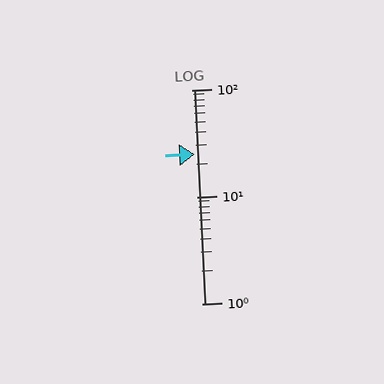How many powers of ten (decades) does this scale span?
The scale spans 2 decades, from 1 to 100.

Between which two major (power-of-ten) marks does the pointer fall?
The pointer is between 10 and 100.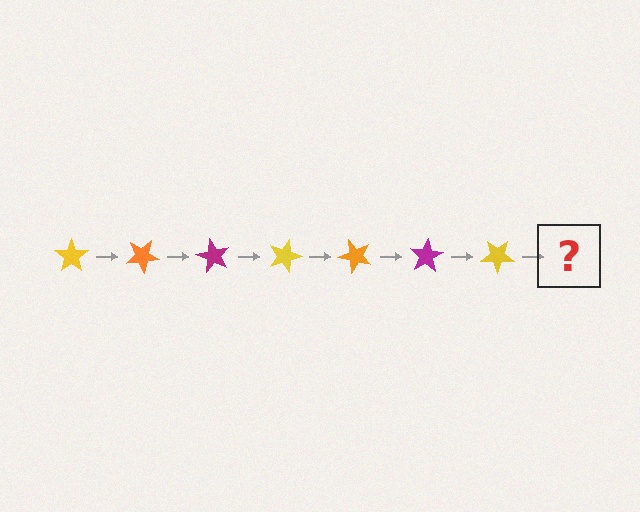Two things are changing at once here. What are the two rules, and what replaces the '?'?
The two rules are that it rotates 30 degrees each step and the color cycles through yellow, orange, and magenta. The '?' should be an orange star, rotated 210 degrees from the start.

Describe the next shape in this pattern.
It should be an orange star, rotated 210 degrees from the start.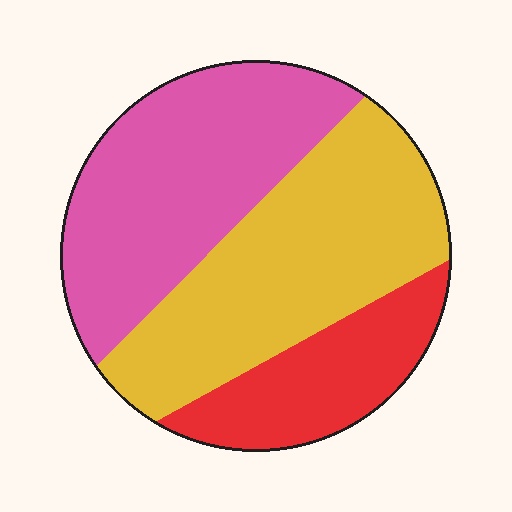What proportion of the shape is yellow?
Yellow covers around 40% of the shape.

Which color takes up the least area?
Red, at roughly 20%.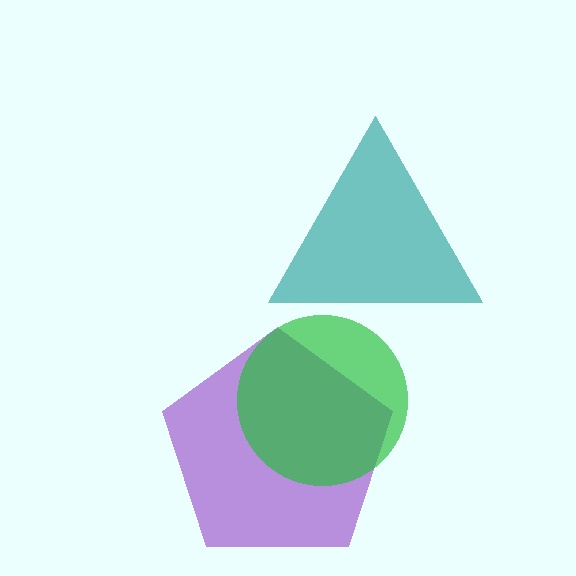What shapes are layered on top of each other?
The layered shapes are: a purple pentagon, a green circle, a teal triangle.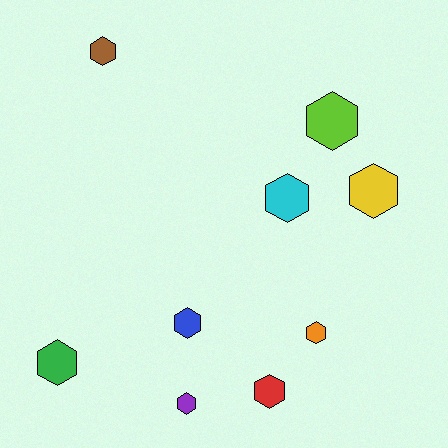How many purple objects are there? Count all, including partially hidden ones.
There is 1 purple object.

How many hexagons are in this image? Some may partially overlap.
There are 9 hexagons.